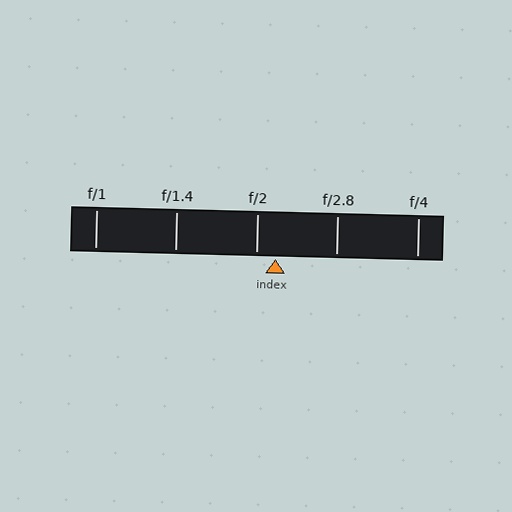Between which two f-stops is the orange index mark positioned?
The index mark is between f/2 and f/2.8.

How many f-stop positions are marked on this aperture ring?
There are 5 f-stop positions marked.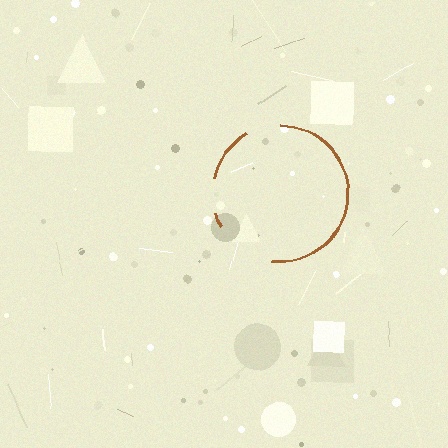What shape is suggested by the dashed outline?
The dashed outline suggests a circle.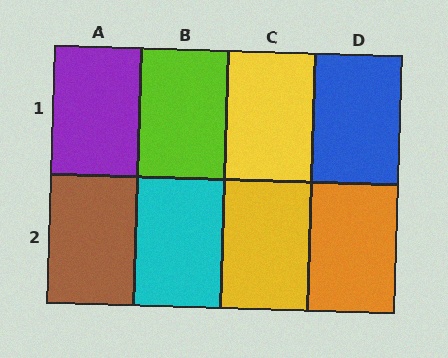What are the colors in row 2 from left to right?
Brown, cyan, yellow, orange.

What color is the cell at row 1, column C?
Yellow.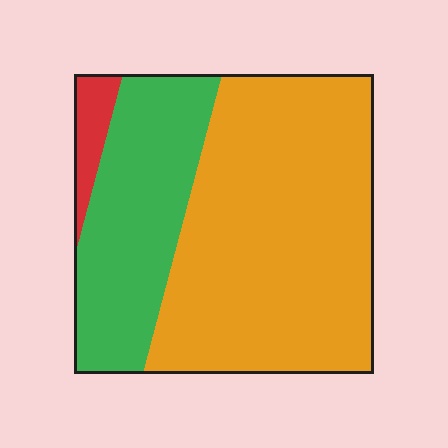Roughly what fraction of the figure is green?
Green covers around 30% of the figure.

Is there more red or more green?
Green.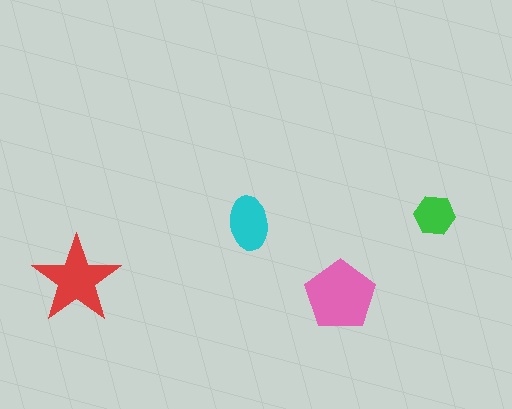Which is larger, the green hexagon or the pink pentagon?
The pink pentagon.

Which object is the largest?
The pink pentagon.